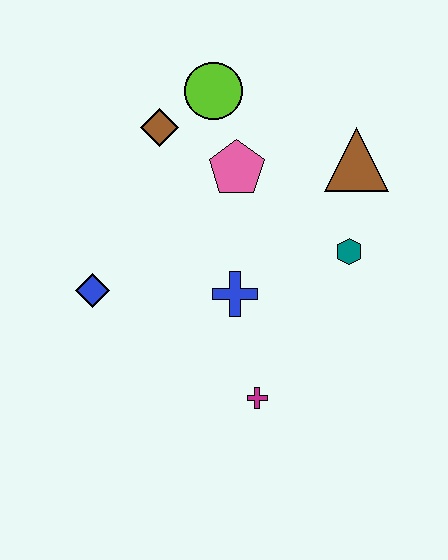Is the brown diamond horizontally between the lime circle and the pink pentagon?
No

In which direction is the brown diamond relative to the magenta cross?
The brown diamond is above the magenta cross.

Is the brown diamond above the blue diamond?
Yes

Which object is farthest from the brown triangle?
The blue diamond is farthest from the brown triangle.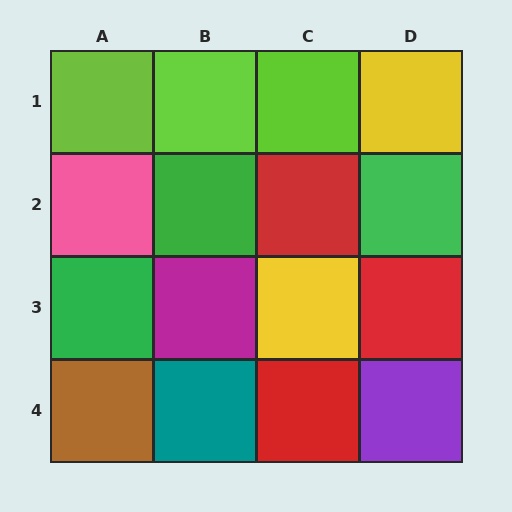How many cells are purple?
1 cell is purple.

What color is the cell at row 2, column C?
Red.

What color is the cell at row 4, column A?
Brown.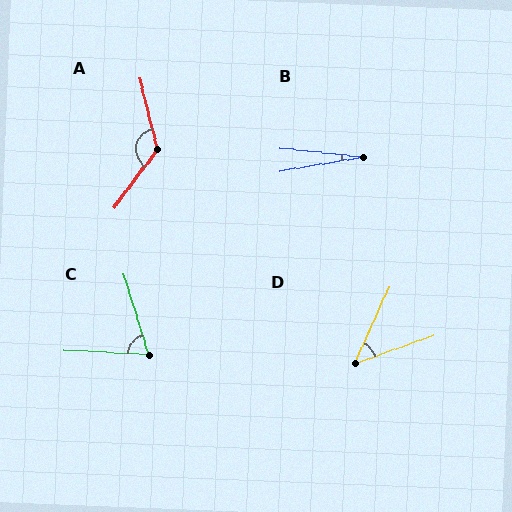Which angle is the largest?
A, at approximately 130 degrees.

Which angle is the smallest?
B, at approximately 16 degrees.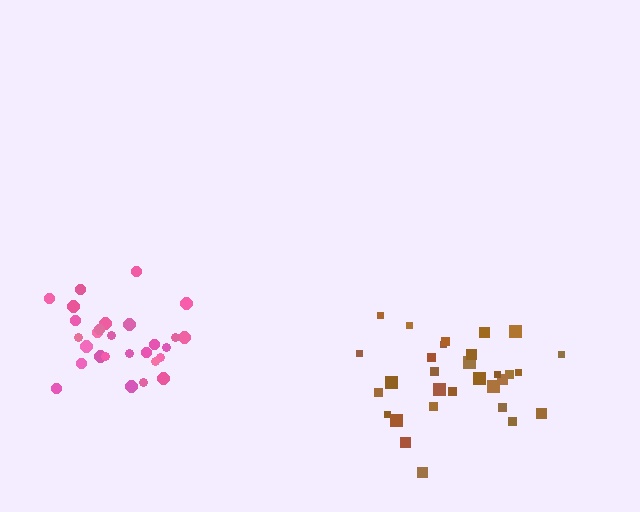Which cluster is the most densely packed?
Pink.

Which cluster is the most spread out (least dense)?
Brown.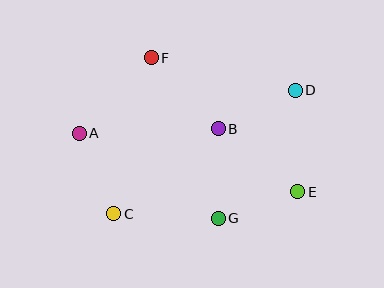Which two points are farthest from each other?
Points A and E are farthest from each other.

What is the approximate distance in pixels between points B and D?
The distance between B and D is approximately 86 pixels.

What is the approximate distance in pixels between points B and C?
The distance between B and C is approximately 135 pixels.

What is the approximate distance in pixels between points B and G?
The distance between B and G is approximately 90 pixels.